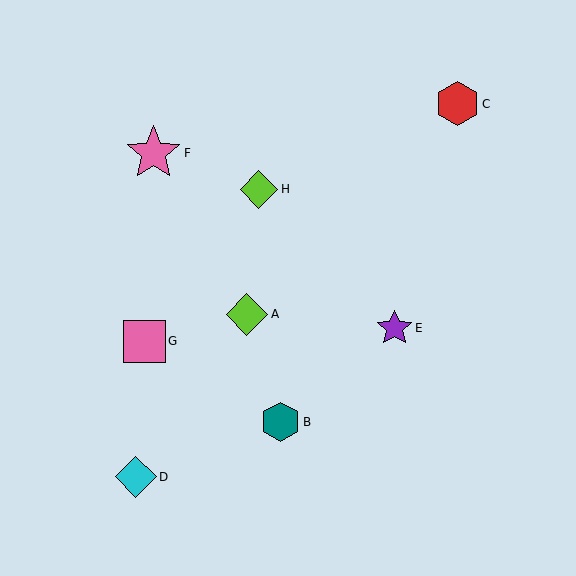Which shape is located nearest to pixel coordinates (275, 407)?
The teal hexagon (labeled B) at (280, 422) is nearest to that location.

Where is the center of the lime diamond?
The center of the lime diamond is at (247, 314).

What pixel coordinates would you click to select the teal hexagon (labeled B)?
Click at (280, 422) to select the teal hexagon B.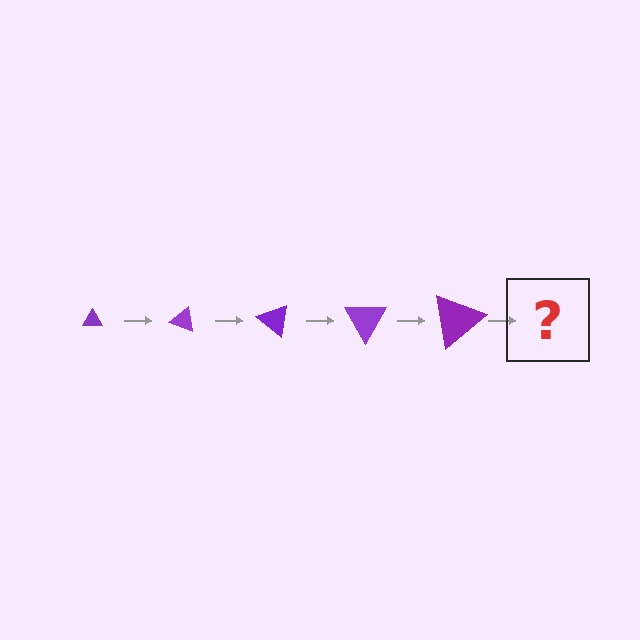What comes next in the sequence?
The next element should be a triangle, larger than the previous one and rotated 100 degrees from the start.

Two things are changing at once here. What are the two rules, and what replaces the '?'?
The two rules are that the triangle grows larger each step and it rotates 20 degrees each step. The '?' should be a triangle, larger than the previous one and rotated 100 degrees from the start.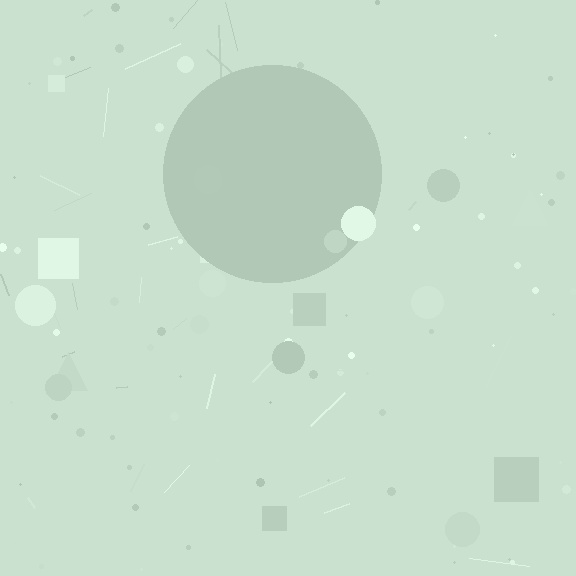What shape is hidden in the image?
A circle is hidden in the image.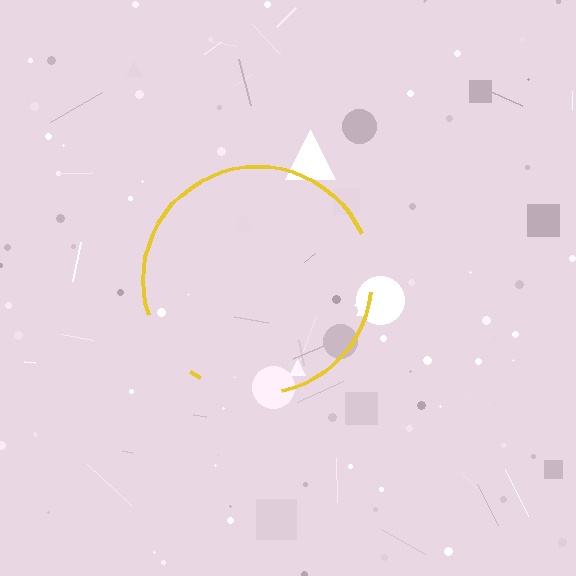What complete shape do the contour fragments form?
The contour fragments form a circle.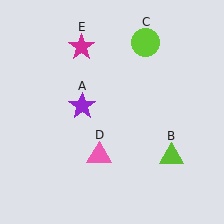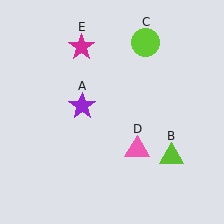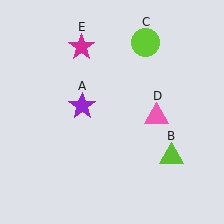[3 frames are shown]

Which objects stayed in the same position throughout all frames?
Purple star (object A) and lime triangle (object B) and lime circle (object C) and magenta star (object E) remained stationary.